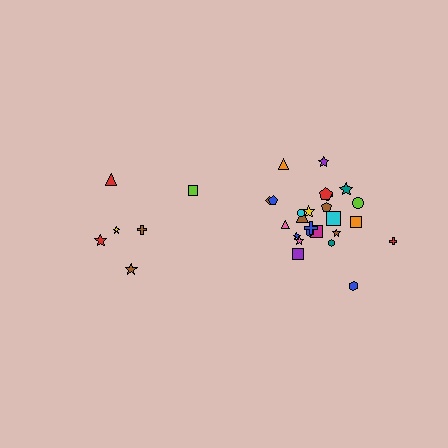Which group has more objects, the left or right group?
The right group.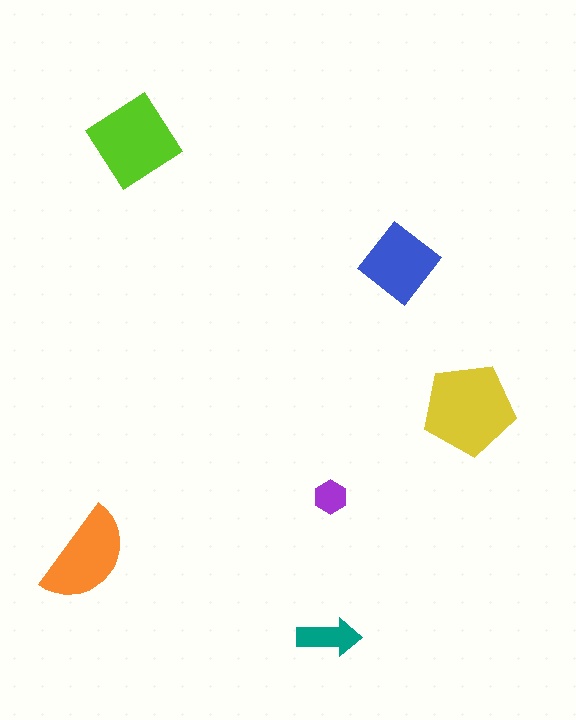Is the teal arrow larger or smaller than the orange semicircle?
Smaller.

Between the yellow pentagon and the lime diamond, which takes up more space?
The yellow pentagon.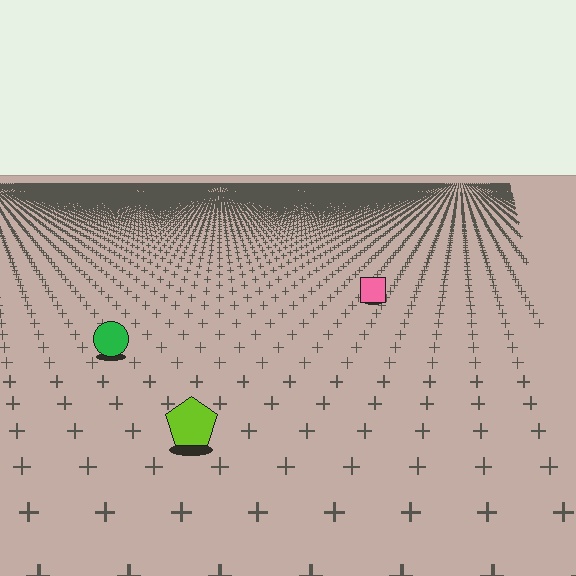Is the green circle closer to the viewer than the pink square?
Yes. The green circle is closer — you can tell from the texture gradient: the ground texture is coarser near it.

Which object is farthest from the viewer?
The pink square is farthest from the viewer. It appears smaller and the ground texture around it is denser.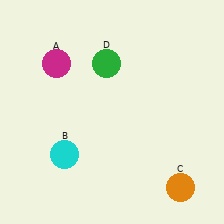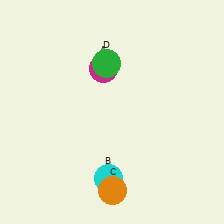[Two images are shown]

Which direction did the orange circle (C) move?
The orange circle (C) moved left.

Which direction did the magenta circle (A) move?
The magenta circle (A) moved right.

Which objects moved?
The objects that moved are: the magenta circle (A), the cyan circle (B), the orange circle (C).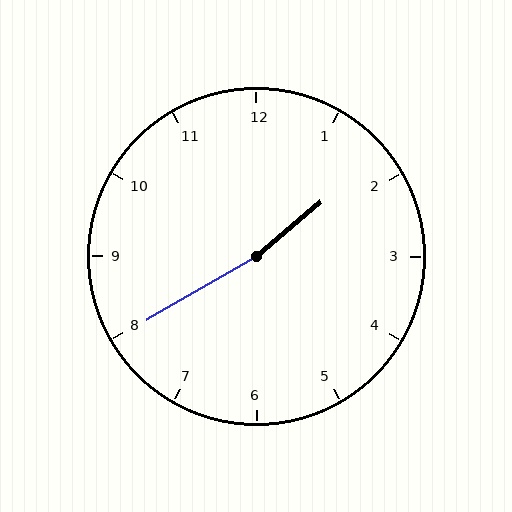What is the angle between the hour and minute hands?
Approximately 170 degrees.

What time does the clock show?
1:40.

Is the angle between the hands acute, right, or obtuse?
It is obtuse.